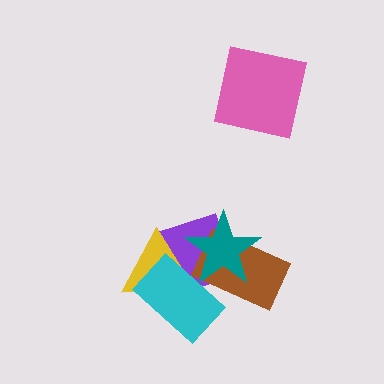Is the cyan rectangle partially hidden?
No, no other shape covers it.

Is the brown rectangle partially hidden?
Yes, it is partially covered by another shape.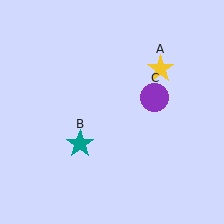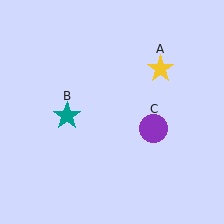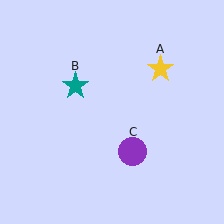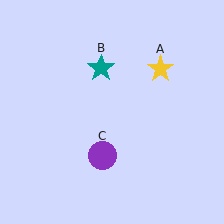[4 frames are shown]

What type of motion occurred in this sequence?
The teal star (object B), purple circle (object C) rotated clockwise around the center of the scene.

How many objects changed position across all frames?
2 objects changed position: teal star (object B), purple circle (object C).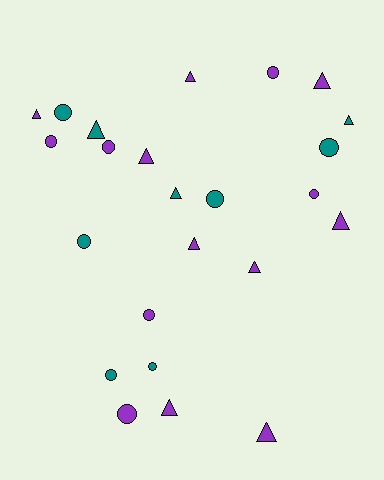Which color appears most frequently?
Purple, with 15 objects.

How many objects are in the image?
There are 24 objects.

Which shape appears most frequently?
Triangle, with 12 objects.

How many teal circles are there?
There are 6 teal circles.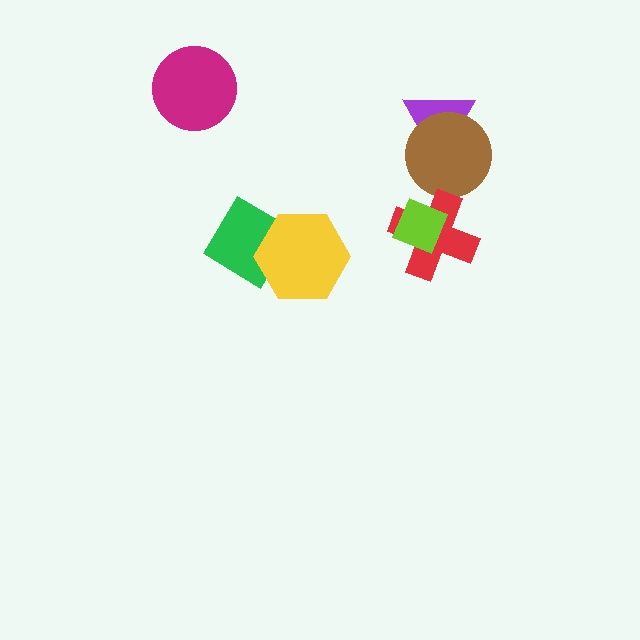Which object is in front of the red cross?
The lime diamond is in front of the red cross.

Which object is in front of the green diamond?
The yellow hexagon is in front of the green diamond.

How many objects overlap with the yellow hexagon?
1 object overlaps with the yellow hexagon.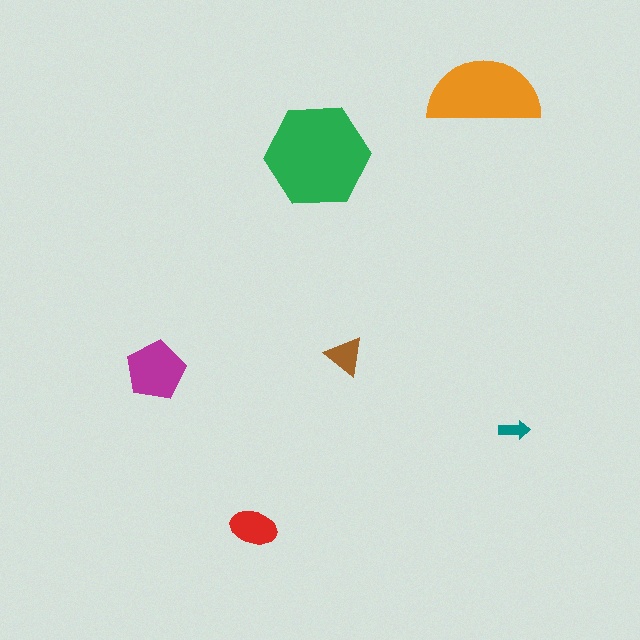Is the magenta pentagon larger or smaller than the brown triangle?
Larger.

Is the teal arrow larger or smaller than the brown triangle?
Smaller.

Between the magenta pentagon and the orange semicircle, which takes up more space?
The orange semicircle.